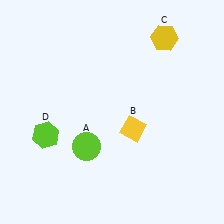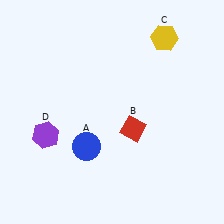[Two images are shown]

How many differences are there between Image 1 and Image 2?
There are 3 differences between the two images.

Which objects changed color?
A changed from lime to blue. B changed from yellow to red. D changed from lime to purple.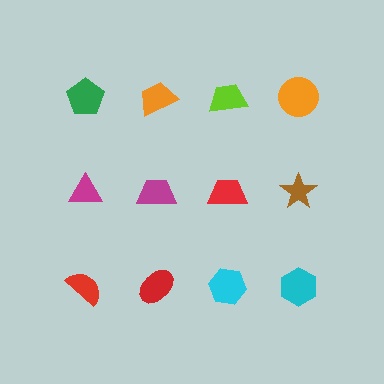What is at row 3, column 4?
A cyan hexagon.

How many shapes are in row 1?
4 shapes.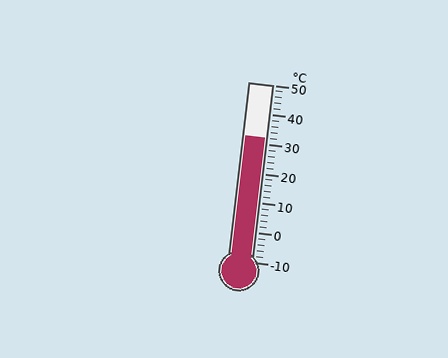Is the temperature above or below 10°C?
The temperature is above 10°C.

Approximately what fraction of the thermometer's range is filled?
The thermometer is filled to approximately 70% of its range.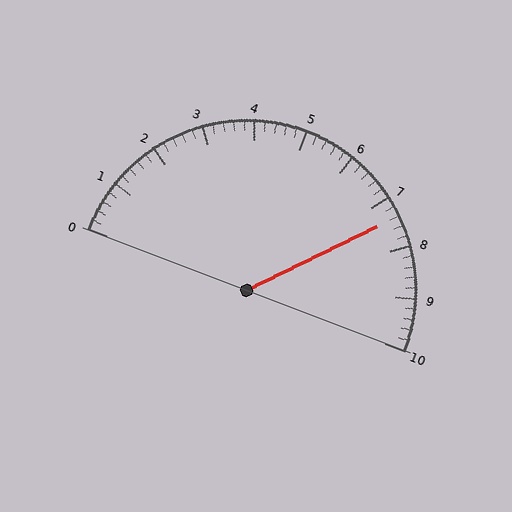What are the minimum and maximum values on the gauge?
The gauge ranges from 0 to 10.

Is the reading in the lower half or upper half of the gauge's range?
The reading is in the upper half of the range (0 to 10).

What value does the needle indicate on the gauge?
The needle indicates approximately 7.4.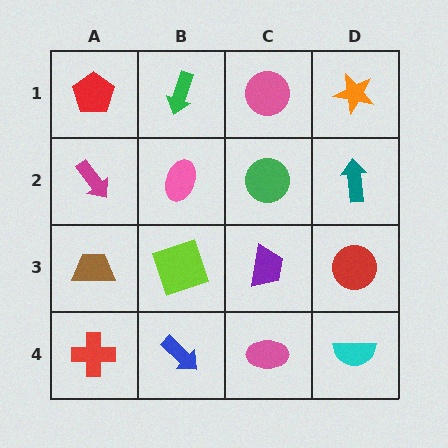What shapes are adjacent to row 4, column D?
A red circle (row 3, column D), a pink ellipse (row 4, column C).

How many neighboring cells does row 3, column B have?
4.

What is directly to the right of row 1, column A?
A green arrow.